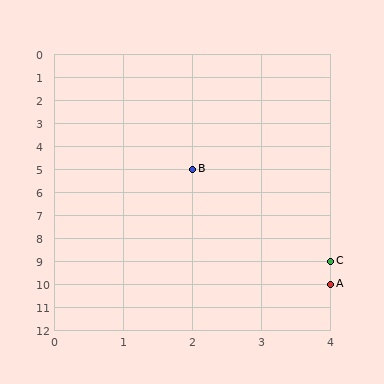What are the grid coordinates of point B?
Point B is at grid coordinates (2, 5).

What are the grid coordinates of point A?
Point A is at grid coordinates (4, 10).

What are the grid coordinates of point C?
Point C is at grid coordinates (4, 9).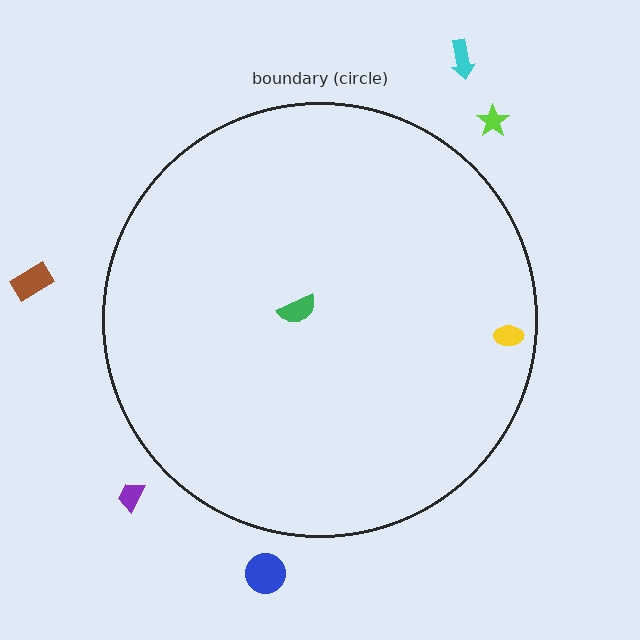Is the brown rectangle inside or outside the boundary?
Outside.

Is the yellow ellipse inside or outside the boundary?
Inside.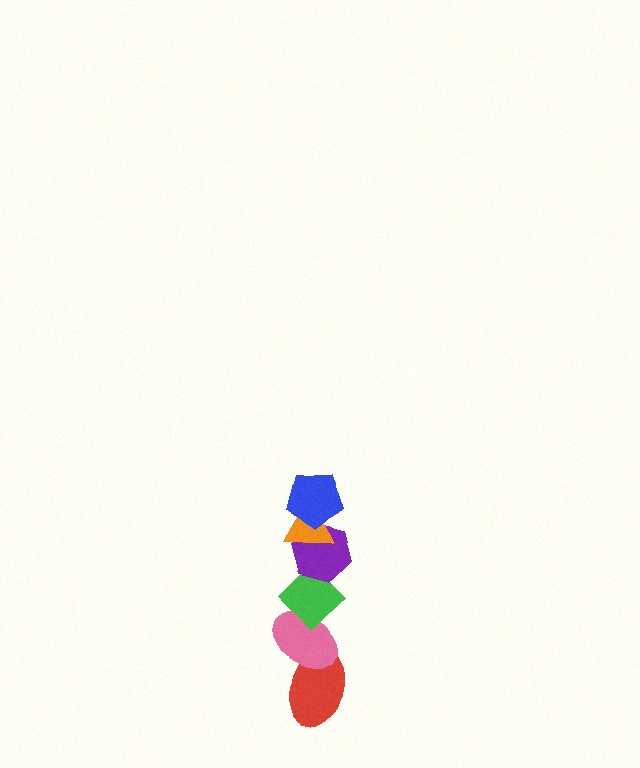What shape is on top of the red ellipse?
The pink ellipse is on top of the red ellipse.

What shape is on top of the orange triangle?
The blue pentagon is on top of the orange triangle.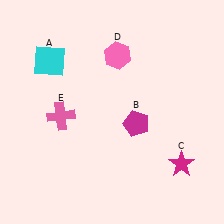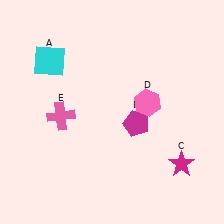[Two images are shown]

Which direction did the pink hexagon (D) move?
The pink hexagon (D) moved down.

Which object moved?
The pink hexagon (D) moved down.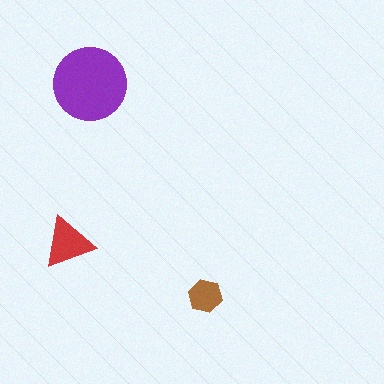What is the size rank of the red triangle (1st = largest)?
2nd.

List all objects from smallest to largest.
The brown hexagon, the red triangle, the purple circle.